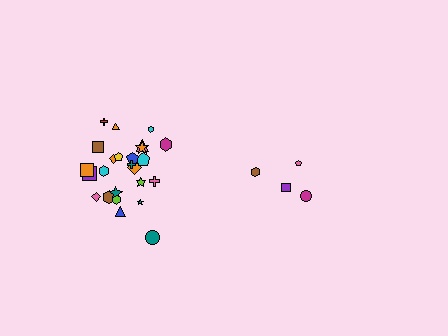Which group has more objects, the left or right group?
The left group.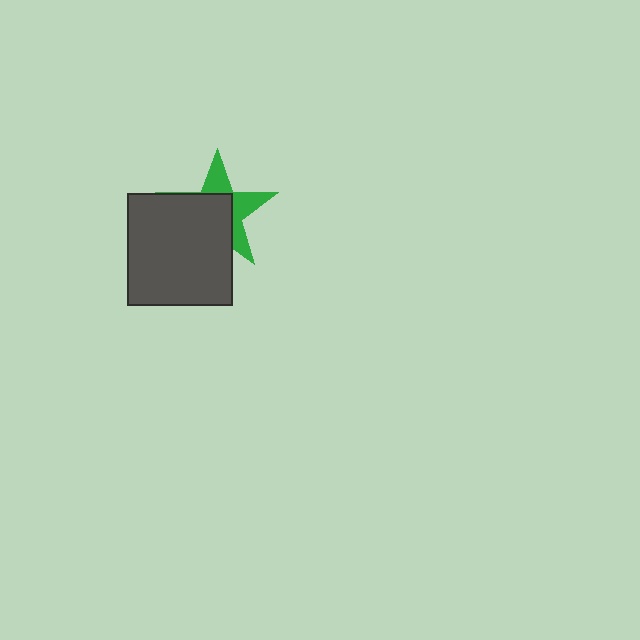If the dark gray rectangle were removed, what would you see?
You would see the complete green star.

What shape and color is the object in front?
The object in front is a dark gray rectangle.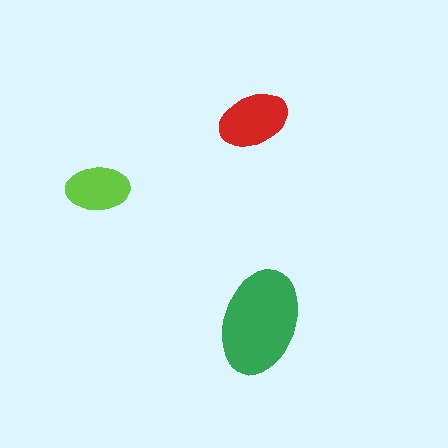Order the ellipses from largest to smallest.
the green one, the red one, the lime one.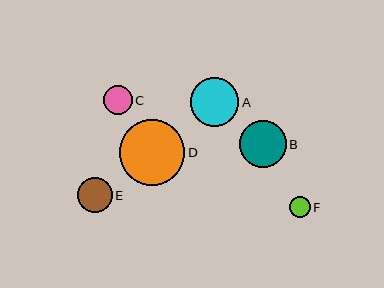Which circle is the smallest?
Circle F is the smallest with a size of approximately 21 pixels.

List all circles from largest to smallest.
From largest to smallest: D, A, B, E, C, F.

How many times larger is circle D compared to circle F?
Circle D is approximately 3.1 times the size of circle F.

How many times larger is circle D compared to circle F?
Circle D is approximately 3.1 times the size of circle F.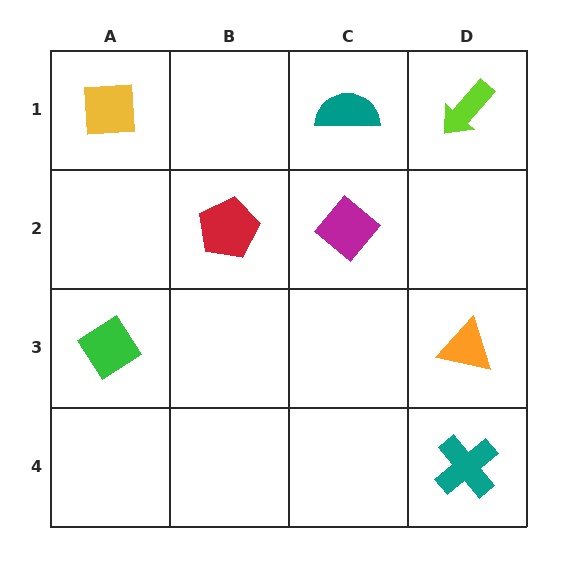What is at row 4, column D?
A teal cross.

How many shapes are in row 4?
1 shape.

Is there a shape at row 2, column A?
No, that cell is empty.